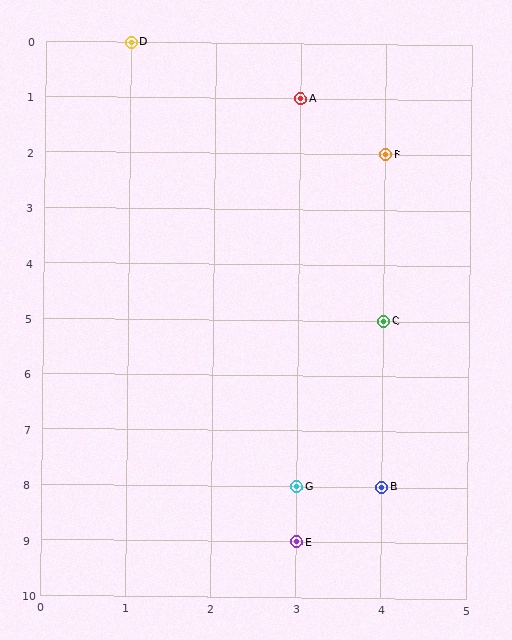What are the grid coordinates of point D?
Point D is at grid coordinates (1, 0).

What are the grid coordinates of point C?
Point C is at grid coordinates (4, 5).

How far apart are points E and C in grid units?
Points E and C are 1 column and 4 rows apart (about 4.1 grid units diagonally).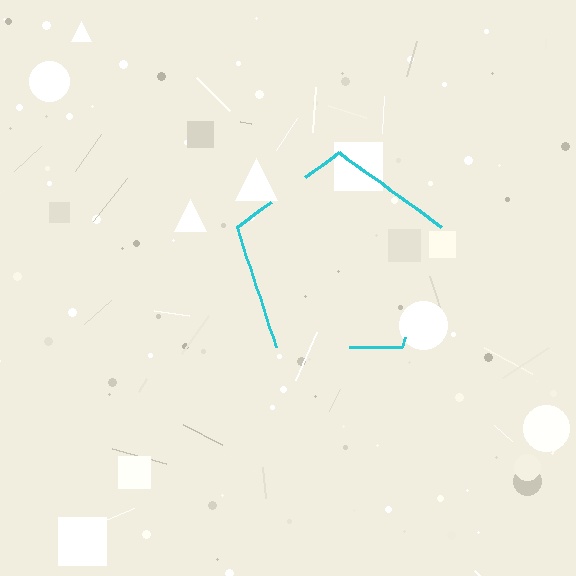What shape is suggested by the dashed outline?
The dashed outline suggests a pentagon.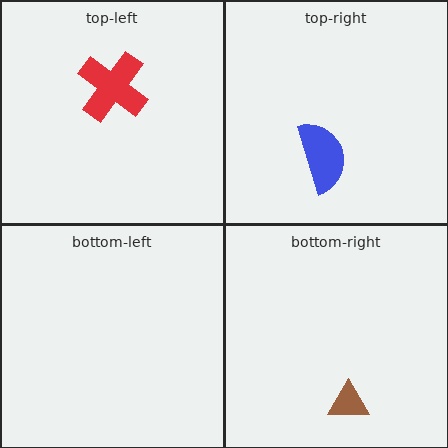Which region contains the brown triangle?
The bottom-right region.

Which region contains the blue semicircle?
The top-right region.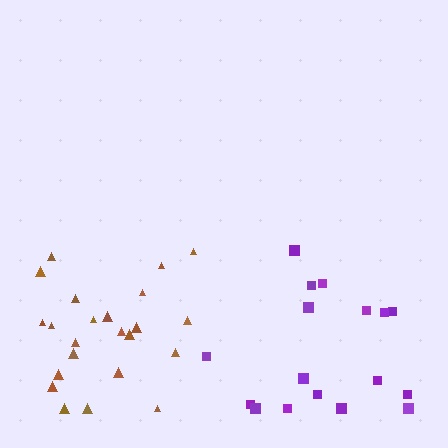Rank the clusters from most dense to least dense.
brown, purple.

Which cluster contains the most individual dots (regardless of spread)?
Brown (23).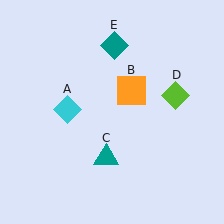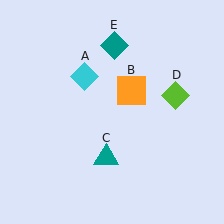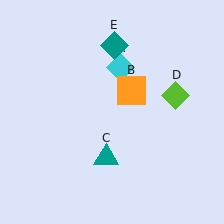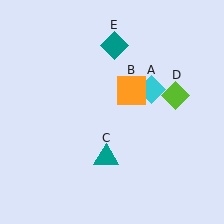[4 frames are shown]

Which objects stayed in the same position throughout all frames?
Orange square (object B) and teal triangle (object C) and lime diamond (object D) and teal diamond (object E) remained stationary.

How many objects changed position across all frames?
1 object changed position: cyan diamond (object A).